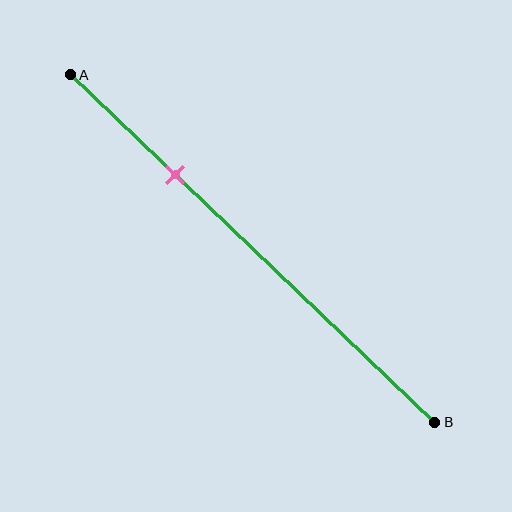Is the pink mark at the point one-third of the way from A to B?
No, the mark is at about 30% from A, not at the 33% one-third point.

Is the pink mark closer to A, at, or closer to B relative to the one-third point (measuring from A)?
The pink mark is closer to point A than the one-third point of segment AB.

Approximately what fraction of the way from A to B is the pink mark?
The pink mark is approximately 30% of the way from A to B.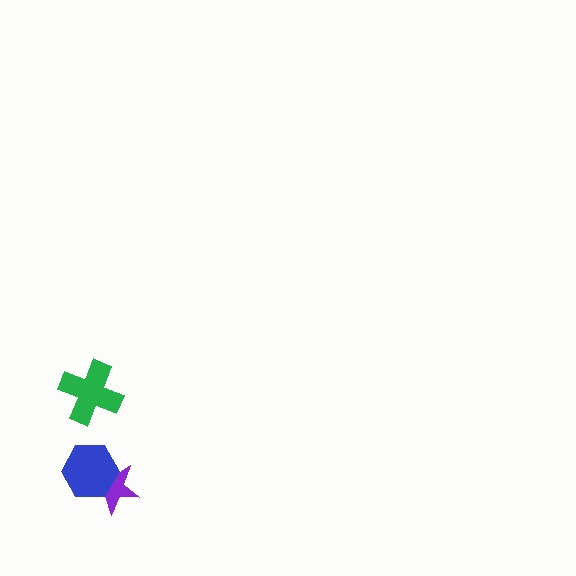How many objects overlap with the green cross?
0 objects overlap with the green cross.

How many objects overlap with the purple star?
1 object overlaps with the purple star.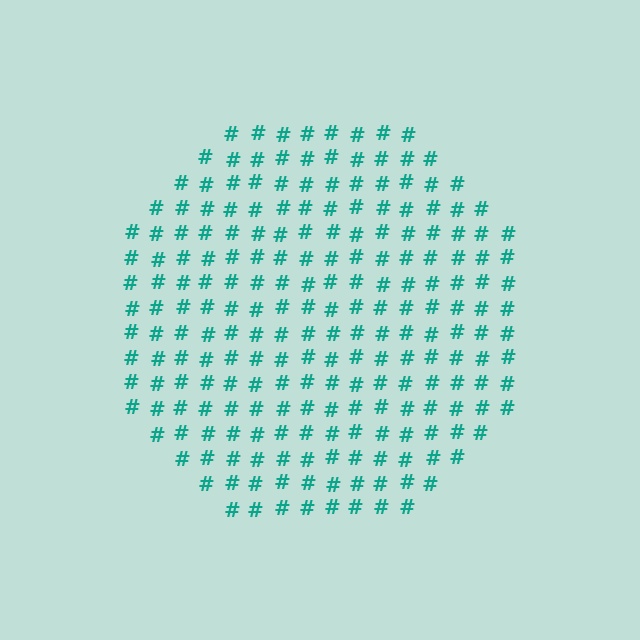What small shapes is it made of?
It is made of small hash symbols.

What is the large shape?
The large shape is a circle.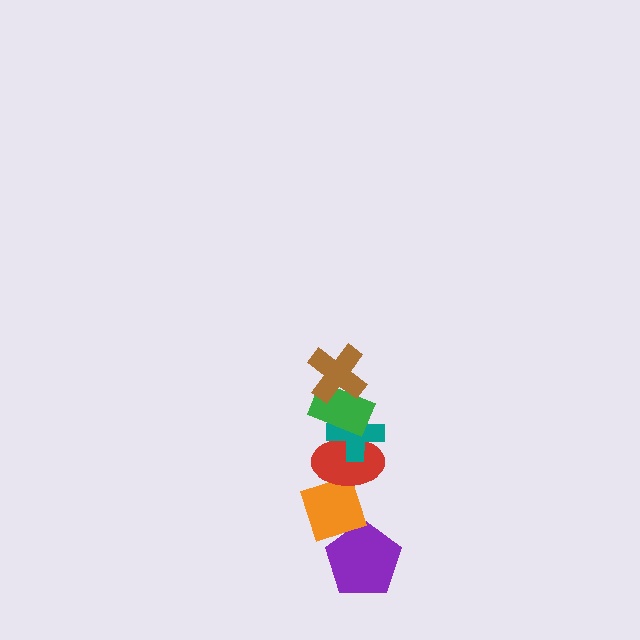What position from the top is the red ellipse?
The red ellipse is 4th from the top.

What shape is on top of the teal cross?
The green rectangle is on top of the teal cross.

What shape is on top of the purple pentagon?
The orange diamond is on top of the purple pentagon.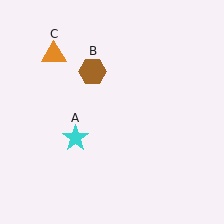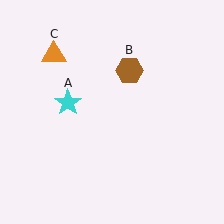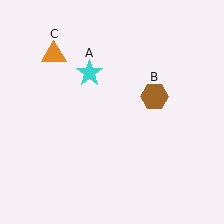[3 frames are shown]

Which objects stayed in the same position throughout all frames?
Orange triangle (object C) remained stationary.